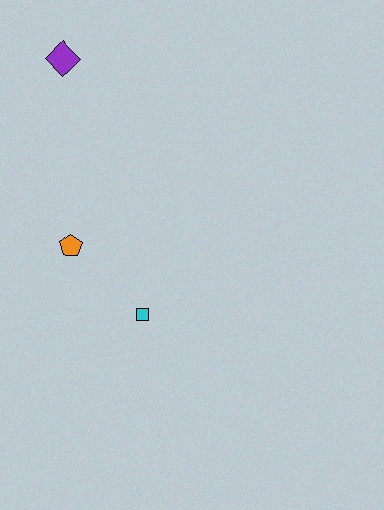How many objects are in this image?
There are 3 objects.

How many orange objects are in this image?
There is 1 orange object.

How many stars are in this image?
There are no stars.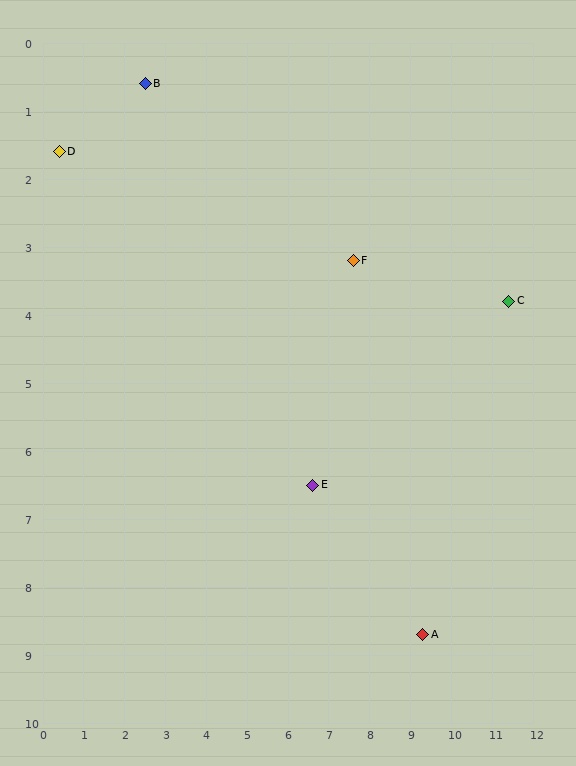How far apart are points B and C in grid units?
Points B and C are about 9.5 grid units apart.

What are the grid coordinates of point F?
Point F is at approximately (7.6, 3.2).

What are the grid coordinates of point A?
Point A is at approximately (9.3, 8.7).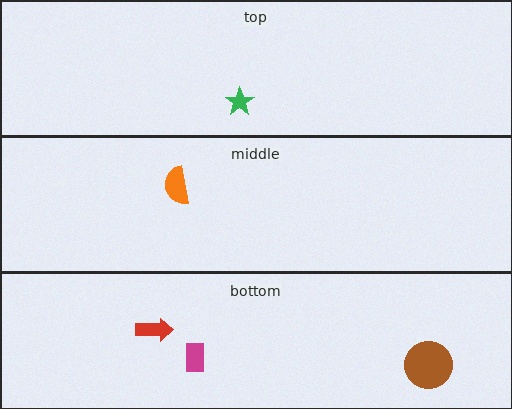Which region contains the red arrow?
The bottom region.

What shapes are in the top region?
The green star.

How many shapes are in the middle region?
1.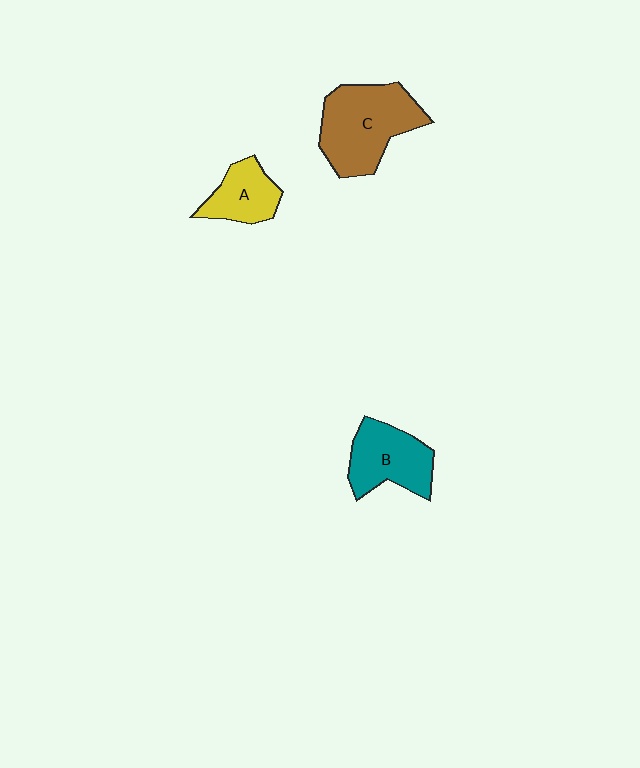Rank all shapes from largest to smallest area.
From largest to smallest: C (brown), B (teal), A (yellow).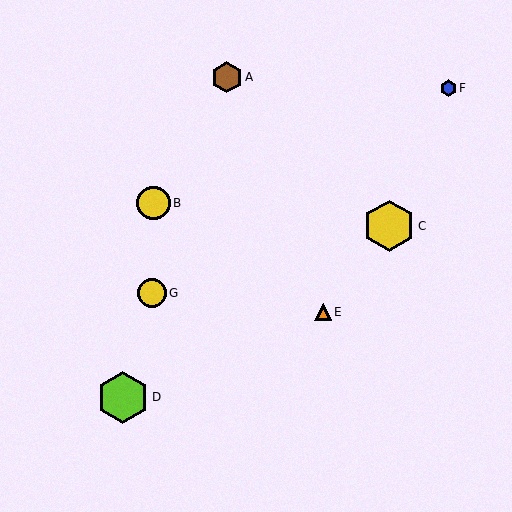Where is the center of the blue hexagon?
The center of the blue hexagon is at (448, 88).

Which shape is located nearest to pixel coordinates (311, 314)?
The orange triangle (labeled E) at (323, 312) is nearest to that location.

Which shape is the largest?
The lime hexagon (labeled D) is the largest.